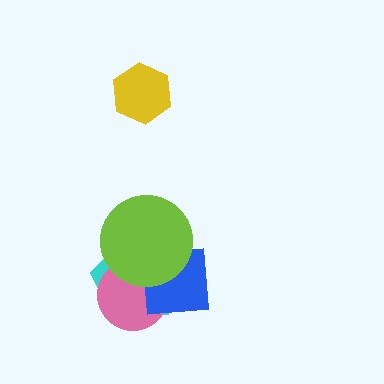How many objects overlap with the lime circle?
3 objects overlap with the lime circle.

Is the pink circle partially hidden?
Yes, it is partially covered by another shape.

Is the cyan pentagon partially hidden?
Yes, it is partially covered by another shape.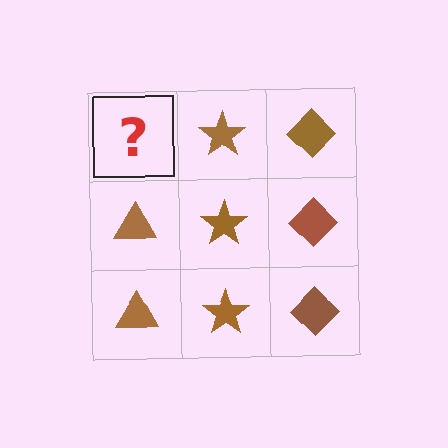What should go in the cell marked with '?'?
The missing cell should contain a brown triangle.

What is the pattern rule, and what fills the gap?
The rule is that each column has a consistent shape. The gap should be filled with a brown triangle.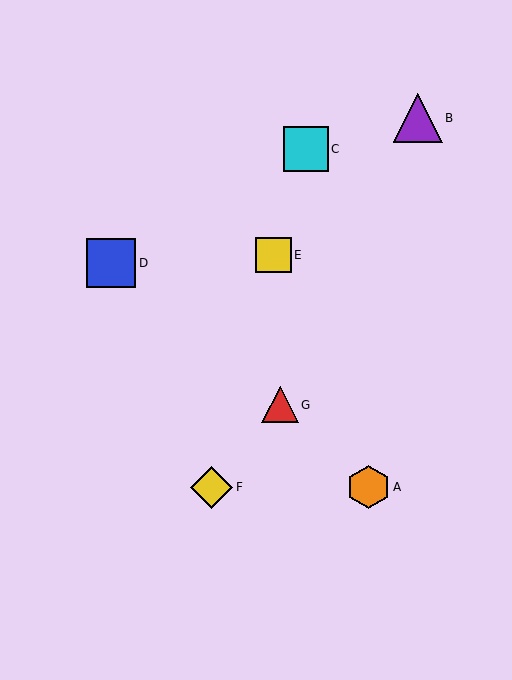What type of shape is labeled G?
Shape G is a red triangle.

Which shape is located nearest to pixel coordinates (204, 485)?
The yellow diamond (labeled F) at (212, 487) is nearest to that location.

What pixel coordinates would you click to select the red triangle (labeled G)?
Click at (280, 405) to select the red triangle G.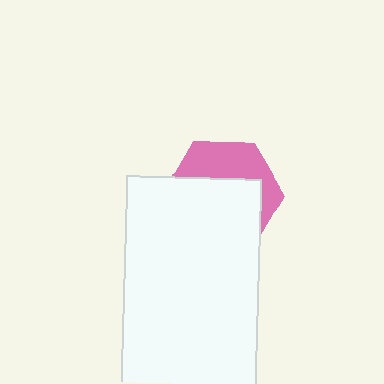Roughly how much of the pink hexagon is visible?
A small part of it is visible (roughly 39%).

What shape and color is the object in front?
The object in front is a white rectangle.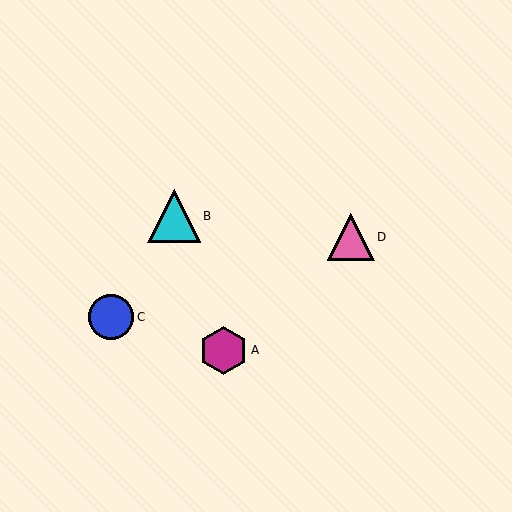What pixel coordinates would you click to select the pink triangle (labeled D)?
Click at (351, 237) to select the pink triangle D.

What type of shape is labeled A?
Shape A is a magenta hexagon.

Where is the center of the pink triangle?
The center of the pink triangle is at (351, 237).